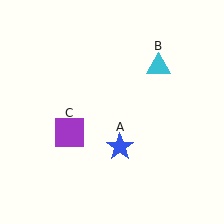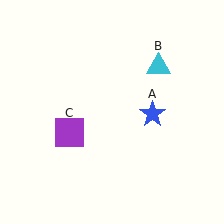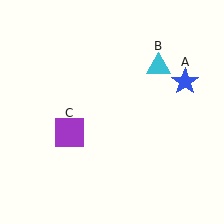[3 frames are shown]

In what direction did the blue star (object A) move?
The blue star (object A) moved up and to the right.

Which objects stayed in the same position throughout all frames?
Cyan triangle (object B) and purple square (object C) remained stationary.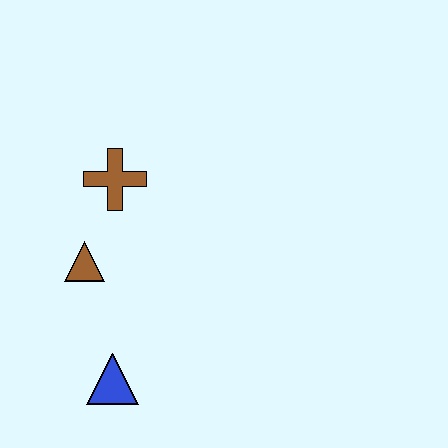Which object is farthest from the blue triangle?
The brown cross is farthest from the blue triangle.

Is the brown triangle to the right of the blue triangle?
No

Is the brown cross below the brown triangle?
No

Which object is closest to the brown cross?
The brown triangle is closest to the brown cross.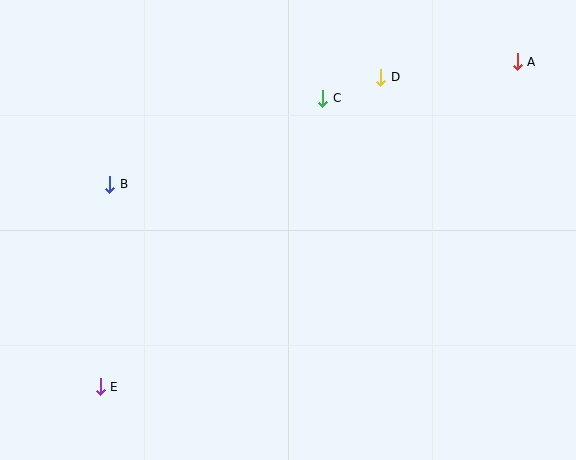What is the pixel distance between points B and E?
The distance between B and E is 203 pixels.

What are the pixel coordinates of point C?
Point C is at (323, 98).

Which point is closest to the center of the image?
Point C at (323, 98) is closest to the center.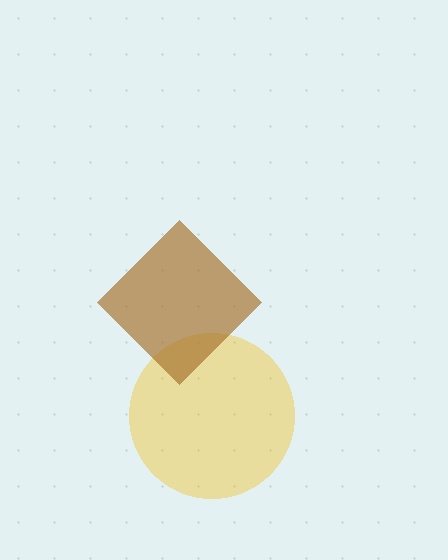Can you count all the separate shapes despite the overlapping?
Yes, there are 2 separate shapes.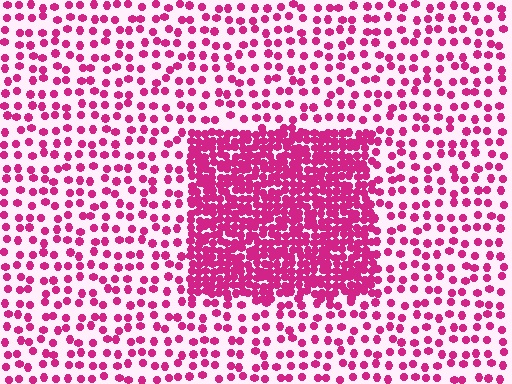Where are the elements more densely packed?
The elements are more densely packed inside the rectangle boundary.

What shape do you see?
I see a rectangle.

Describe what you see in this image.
The image contains small magenta elements arranged at two different densities. A rectangle-shaped region is visible where the elements are more densely packed than the surrounding area.